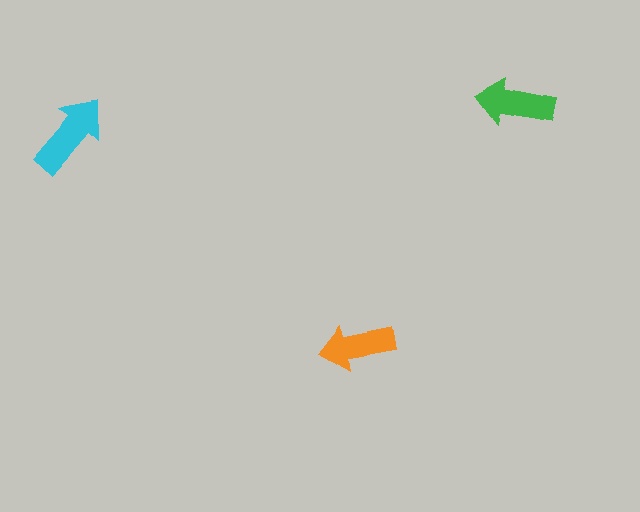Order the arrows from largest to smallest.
the cyan one, the green one, the orange one.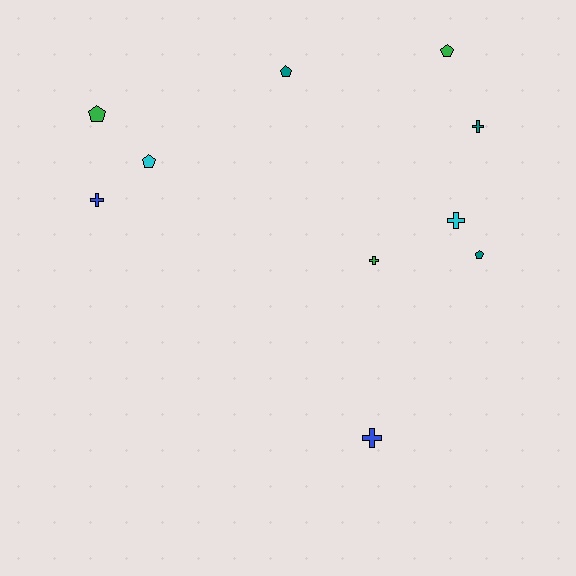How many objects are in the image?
There are 10 objects.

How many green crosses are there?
There is 1 green cross.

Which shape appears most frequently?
Pentagon, with 5 objects.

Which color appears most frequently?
Teal, with 3 objects.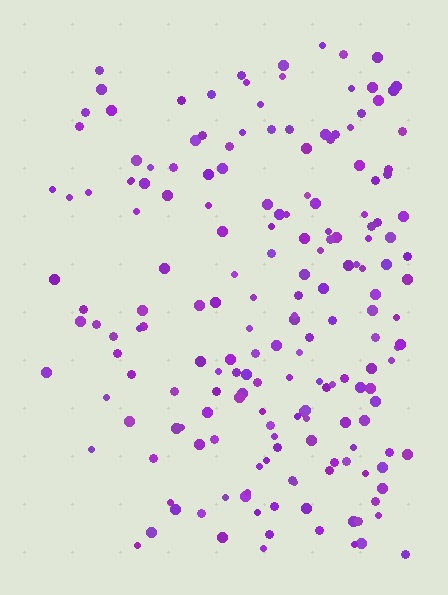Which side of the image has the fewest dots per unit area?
The left.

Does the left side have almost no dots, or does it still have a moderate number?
Still a moderate number, just noticeably fewer than the right.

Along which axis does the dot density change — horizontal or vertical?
Horizontal.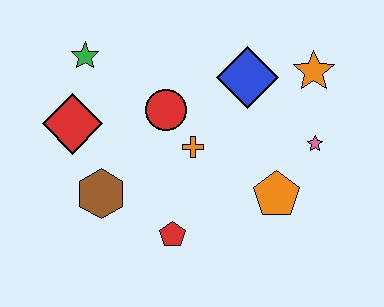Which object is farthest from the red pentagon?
The orange star is farthest from the red pentagon.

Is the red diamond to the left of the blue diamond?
Yes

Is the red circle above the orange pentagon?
Yes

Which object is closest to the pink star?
The orange pentagon is closest to the pink star.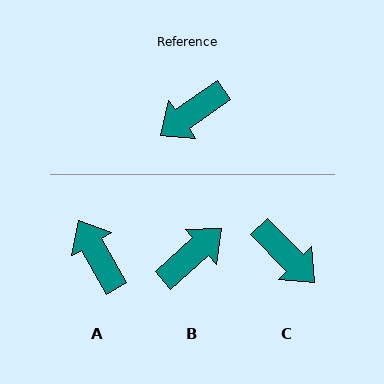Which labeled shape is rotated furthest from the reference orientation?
B, about 173 degrees away.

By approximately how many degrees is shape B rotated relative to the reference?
Approximately 173 degrees clockwise.